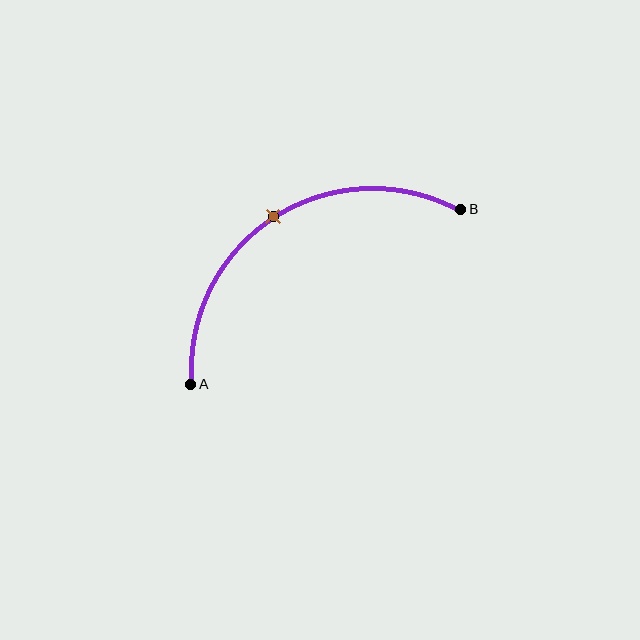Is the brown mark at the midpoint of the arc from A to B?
Yes. The brown mark lies on the arc at equal arc-length from both A and B — it is the arc midpoint.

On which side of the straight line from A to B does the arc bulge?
The arc bulges above the straight line connecting A and B.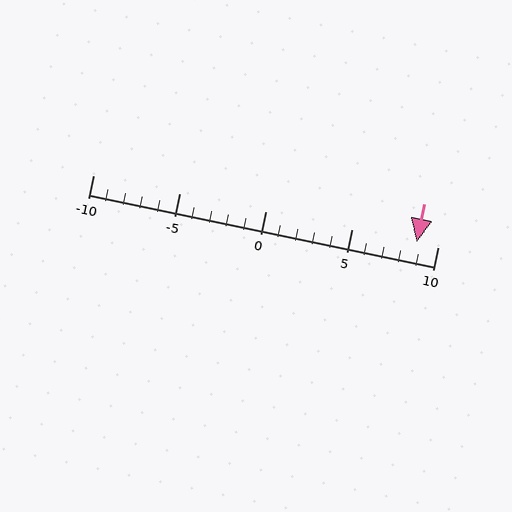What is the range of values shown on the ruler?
The ruler shows values from -10 to 10.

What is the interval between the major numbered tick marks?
The major tick marks are spaced 5 units apart.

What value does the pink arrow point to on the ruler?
The pink arrow points to approximately 9.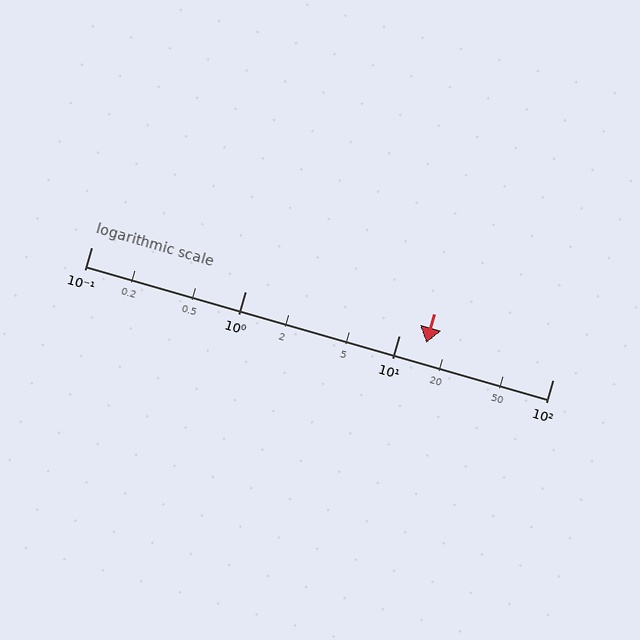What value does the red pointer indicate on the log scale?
The pointer indicates approximately 15.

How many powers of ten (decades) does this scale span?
The scale spans 3 decades, from 0.1 to 100.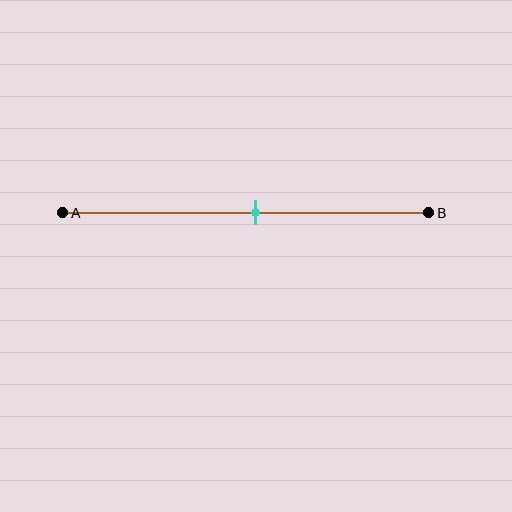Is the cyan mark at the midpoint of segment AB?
Yes, the mark is approximately at the midpoint.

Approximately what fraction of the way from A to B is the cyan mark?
The cyan mark is approximately 55% of the way from A to B.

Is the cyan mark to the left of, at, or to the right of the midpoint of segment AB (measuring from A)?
The cyan mark is approximately at the midpoint of segment AB.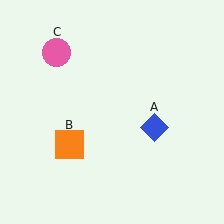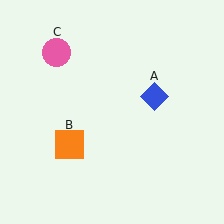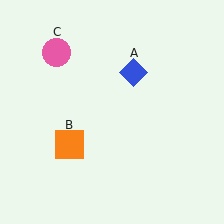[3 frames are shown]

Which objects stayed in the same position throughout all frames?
Orange square (object B) and pink circle (object C) remained stationary.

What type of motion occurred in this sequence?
The blue diamond (object A) rotated counterclockwise around the center of the scene.